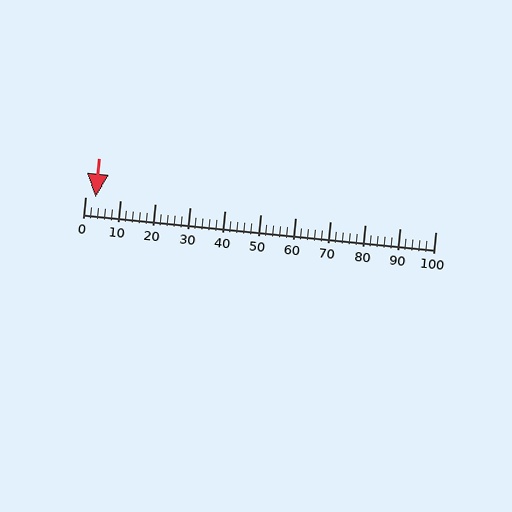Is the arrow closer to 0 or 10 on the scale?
The arrow is closer to 0.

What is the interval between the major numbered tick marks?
The major tick marks are spaced 10 units apart.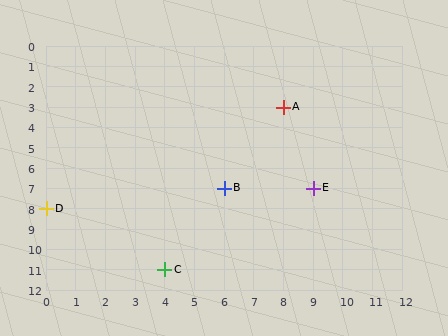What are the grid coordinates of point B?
Point B is at grid coordinates (6, 7).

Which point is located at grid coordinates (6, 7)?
Point B is at (6, 7).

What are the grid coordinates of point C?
Point C is at grid coordinates (4, 11).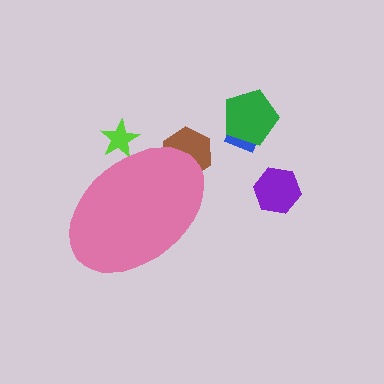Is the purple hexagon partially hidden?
No, the purple hexagon is fully visible.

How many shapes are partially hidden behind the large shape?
2 shapes are partially hidden.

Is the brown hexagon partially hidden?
Yes, the brown hexagon is partially hidden behind the pink ellipse.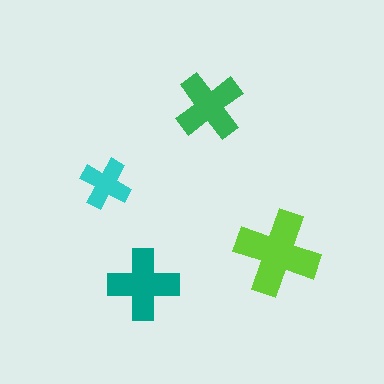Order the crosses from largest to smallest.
the lime one, the teal one, the green one, the cyan one.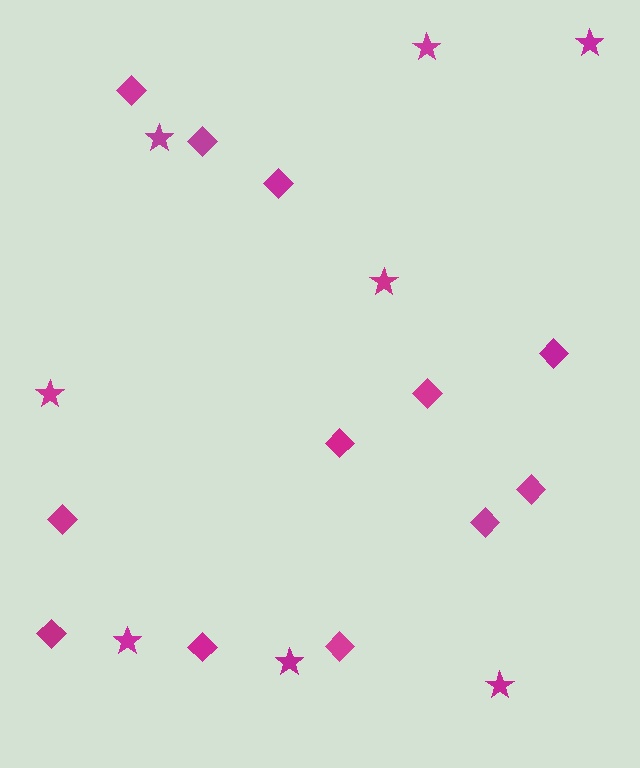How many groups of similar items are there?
There are 2 groups: one group of stars (8) and one group of diamonds (12).